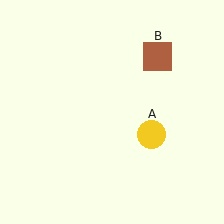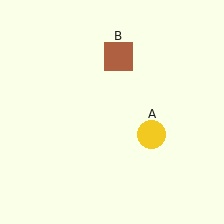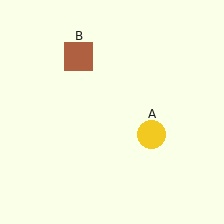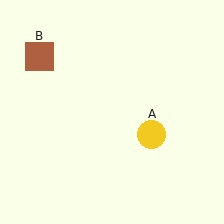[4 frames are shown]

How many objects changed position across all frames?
1 object changed position: brown square (object B).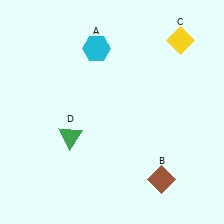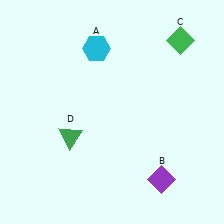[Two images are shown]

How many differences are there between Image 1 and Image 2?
There are 2 differences between the two images.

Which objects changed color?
B changed from brown to purple. C changed from yellow to green.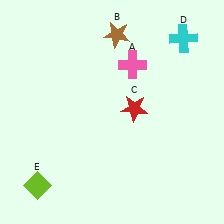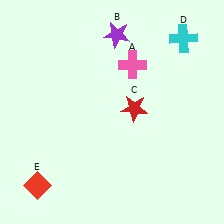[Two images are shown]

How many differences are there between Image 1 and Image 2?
There are 2 differences between the two images.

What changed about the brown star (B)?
In Image 1, B is brown. In Image 2, it changed to purple.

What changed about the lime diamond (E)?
In Image 1, E is lime. In Image 2, it changed to red.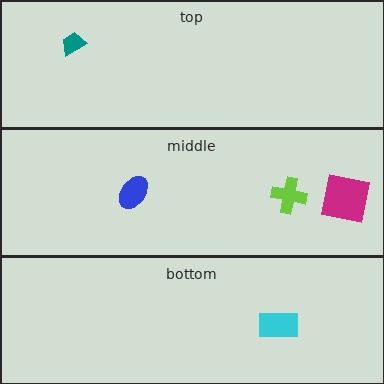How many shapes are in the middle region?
3.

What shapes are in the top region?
The teal trapezoid.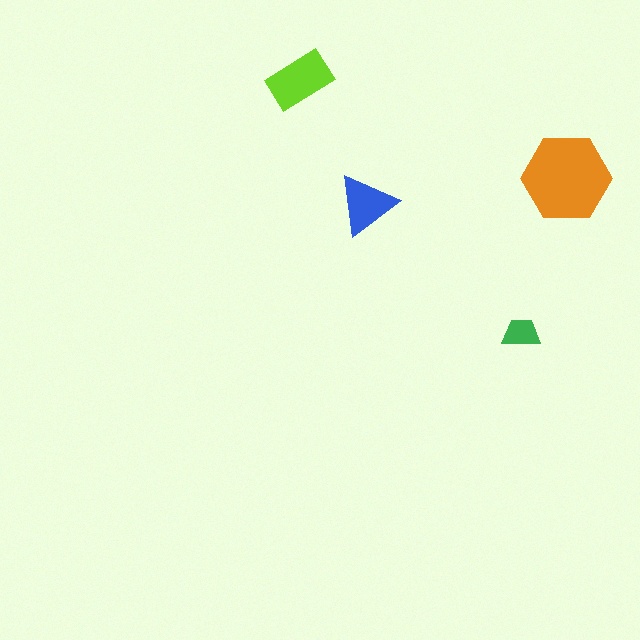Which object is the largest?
The orange hexagon.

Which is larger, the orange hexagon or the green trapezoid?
The orange hexagon.